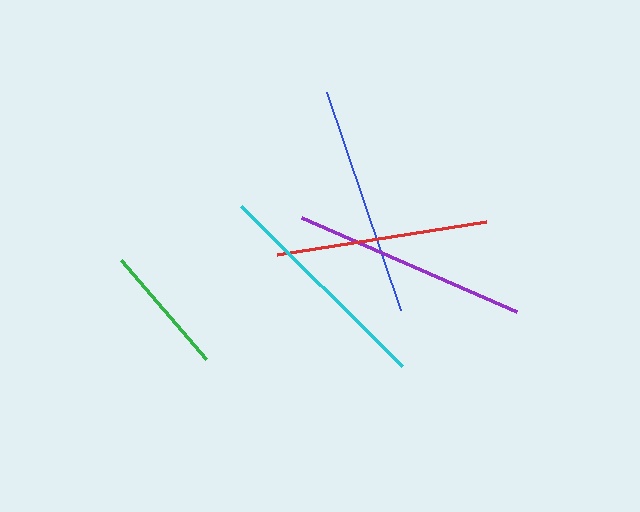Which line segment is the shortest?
The green line is the shortest at approximately 131 pixels.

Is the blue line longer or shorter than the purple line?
The purple line is longer than the blue line.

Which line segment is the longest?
The purple line is the longest at approximately 235 pixels.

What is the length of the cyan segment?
The cyan segment is approximately 227 pixels long.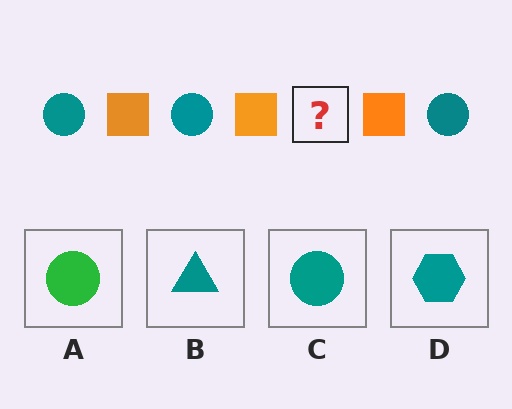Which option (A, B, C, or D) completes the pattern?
C.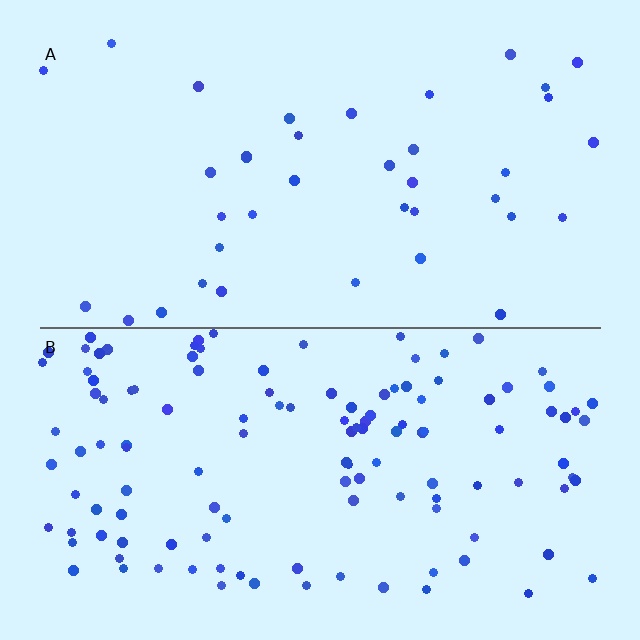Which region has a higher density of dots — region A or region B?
B (the bottom).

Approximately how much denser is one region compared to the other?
Approximately 3.3× — region B over region A.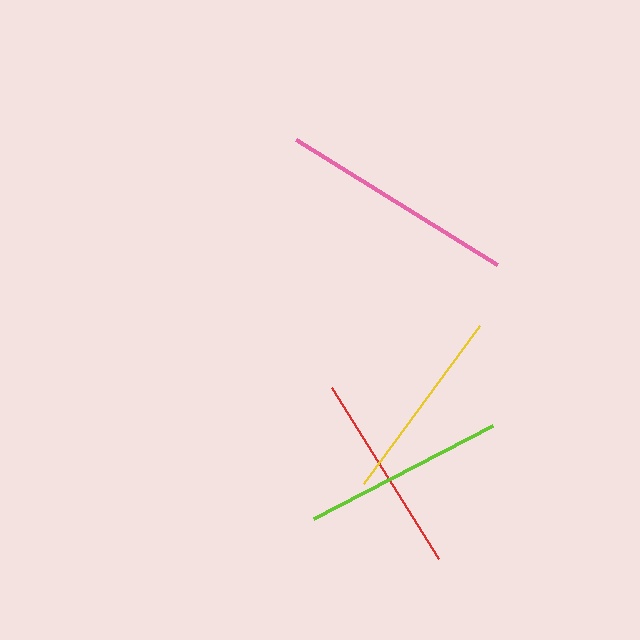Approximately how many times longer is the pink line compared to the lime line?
The pink line is approximately 1.2 times the length of the lime line.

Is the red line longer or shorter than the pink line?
The pink line is longer than the red line.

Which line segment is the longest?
The pink line is the longest at approximately 237 pixels.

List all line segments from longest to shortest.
From longest to shortest: pink, lime, red, yellow.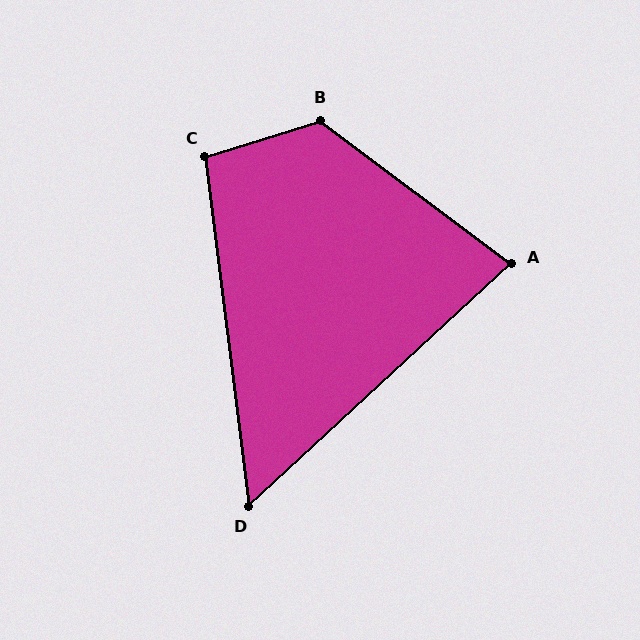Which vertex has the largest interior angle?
B, at approximately 125 degrees.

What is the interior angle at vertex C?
Approximately 100 degrees (obtuse).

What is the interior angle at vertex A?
Approximately 80 degrees (acute).